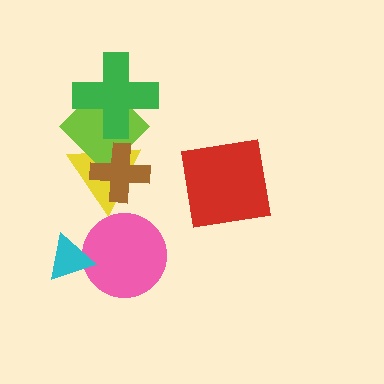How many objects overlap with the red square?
0 objects overlap with the red square.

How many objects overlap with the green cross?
1 object overlaps with the green cross.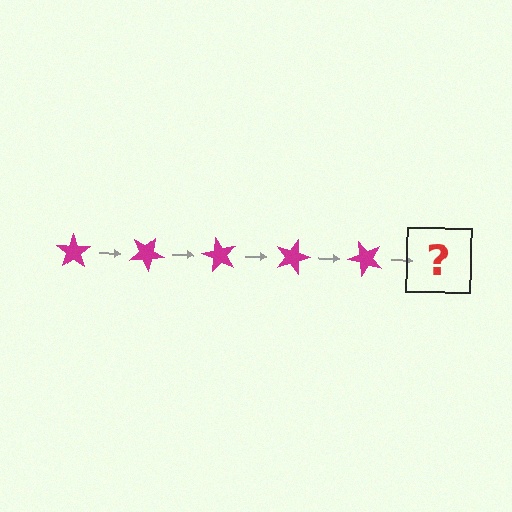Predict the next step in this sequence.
The next step is a magenta star rotated 150 degrees.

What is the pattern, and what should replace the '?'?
The pattern is that the star rotates 30 degrees each step. The '?' should be a magenta star rotated 150 degrees.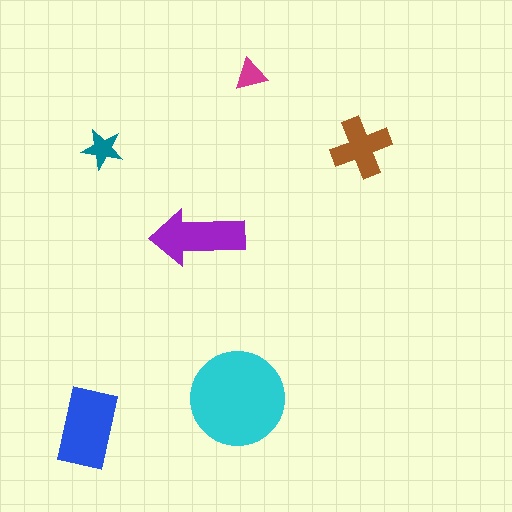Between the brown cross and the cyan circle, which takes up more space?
The cyan circle.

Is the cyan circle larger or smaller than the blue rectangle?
Larger.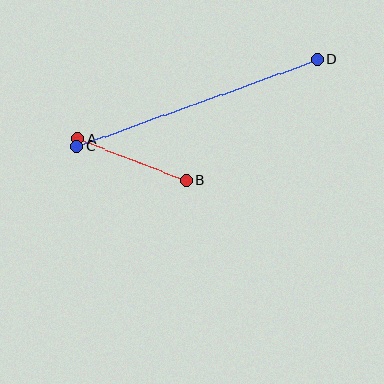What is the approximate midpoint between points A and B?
The midpoint is at approximately (132, 159) pixels.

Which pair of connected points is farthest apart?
Points C and D are farthest apart.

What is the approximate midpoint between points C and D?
The midpoint is at approximately (197, 103) pixels.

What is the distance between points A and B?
The distance is approximately 117 pixels.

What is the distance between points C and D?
The distance is approximately 256 pixels.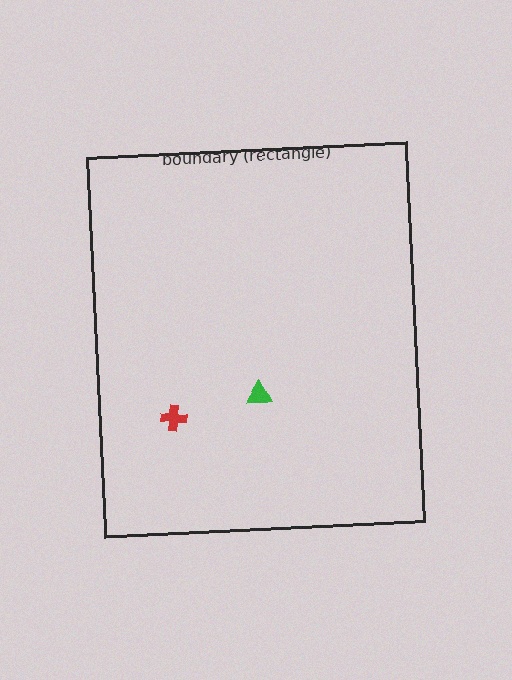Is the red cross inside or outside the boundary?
Inside.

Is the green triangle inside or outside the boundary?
Inside.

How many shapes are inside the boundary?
2 inside, 0 outside.